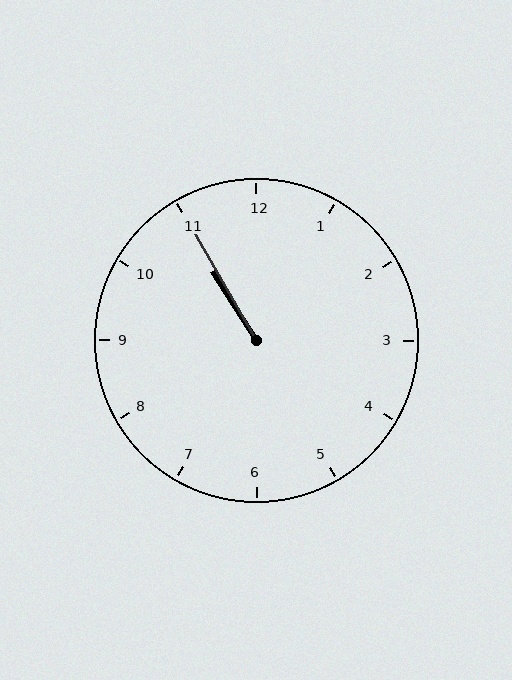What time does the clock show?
10:55.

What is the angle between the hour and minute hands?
Approximately 2 degrees.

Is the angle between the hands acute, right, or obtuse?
It is acute.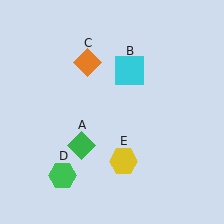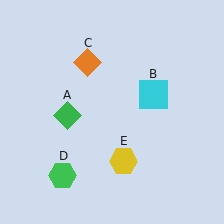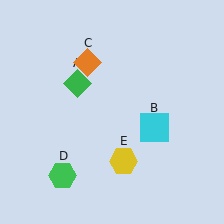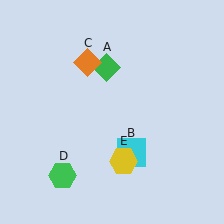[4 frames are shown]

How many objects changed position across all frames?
2 objects changed position: green diamond (object A), cyan square (object B).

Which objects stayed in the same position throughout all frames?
Orange diamond (object C) and green hexagon (object D) and yellow hexagon (object E) remained stationary.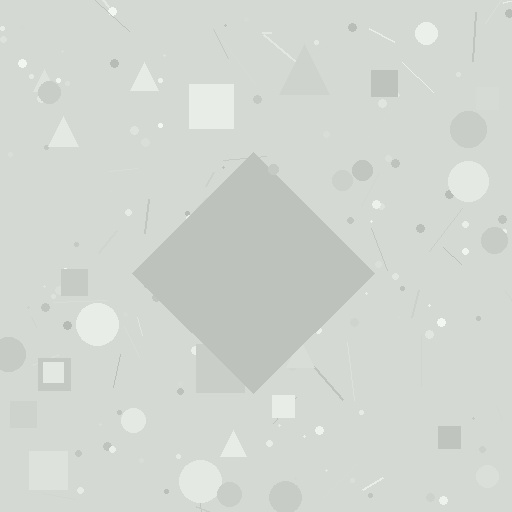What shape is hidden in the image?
A diamond is hidden in the image.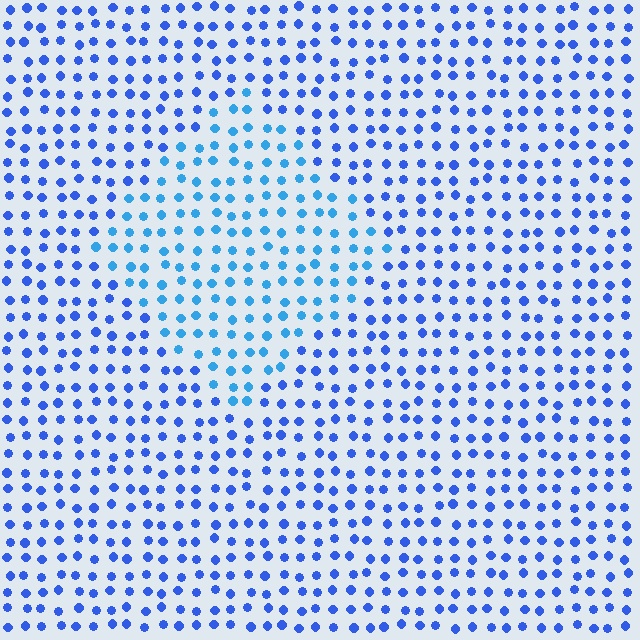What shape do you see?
I see a diamond.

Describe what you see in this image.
The image is filled with small blue elements in a uniform arrangement. A diamond-shaped region is visible where the elements are tinted to a slightly different hue, forming a subtle color boundary.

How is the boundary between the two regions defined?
The boundary is defined purely by a slight shift in hue (about 24 degrees). Spacing, size, and orientation are identical on both sides.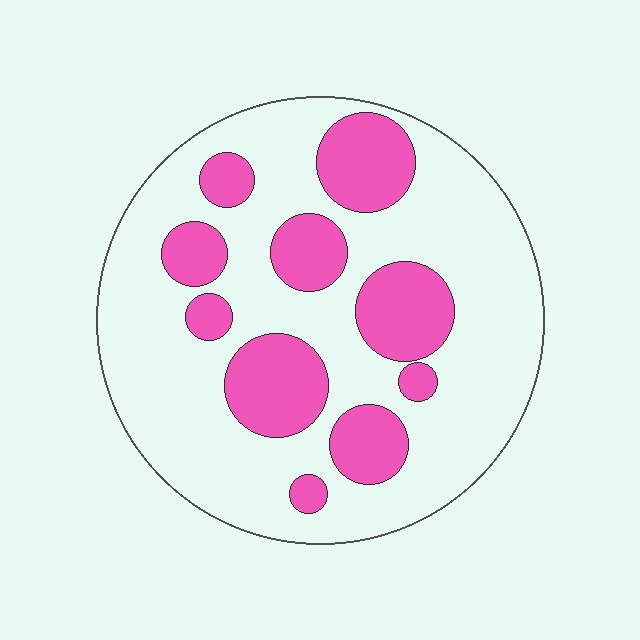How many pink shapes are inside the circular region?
10.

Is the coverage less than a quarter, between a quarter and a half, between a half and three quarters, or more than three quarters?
Between a quarter and a half.